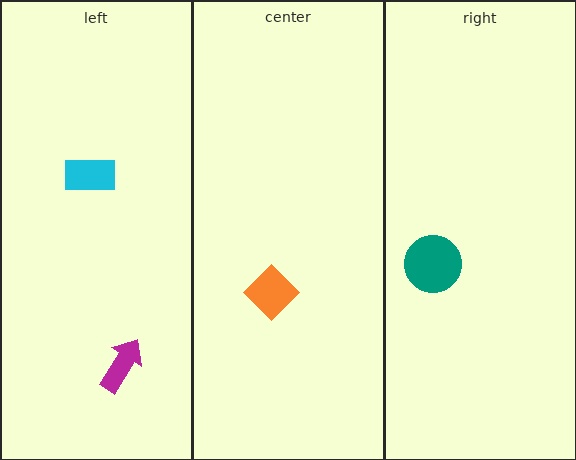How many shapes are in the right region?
1.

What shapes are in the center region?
The orange diamond.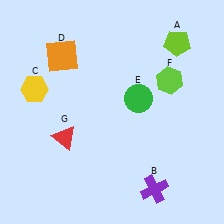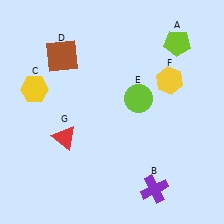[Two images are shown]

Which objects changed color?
D changed from orange to brown. E changed from green to lime. F changed from lime to yellow.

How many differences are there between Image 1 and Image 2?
There are 3 differences between the two images.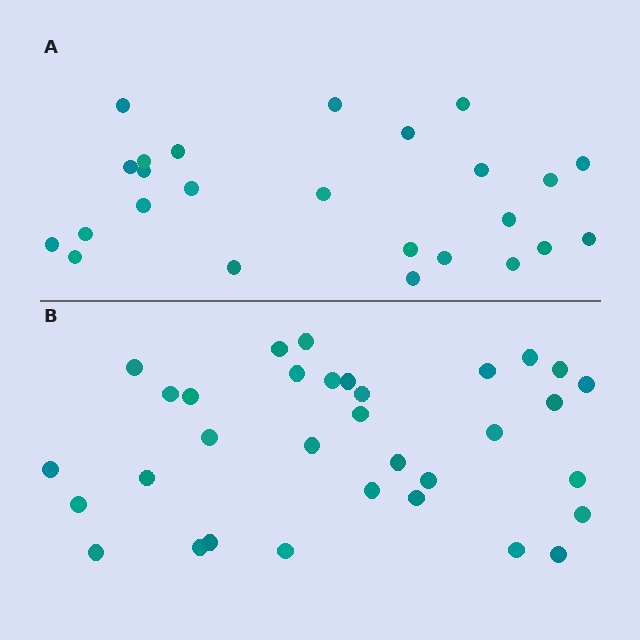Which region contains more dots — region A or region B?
Region B (the bottom region) has more dots.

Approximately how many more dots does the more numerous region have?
Region B has roughly 8 or so more dots than region A.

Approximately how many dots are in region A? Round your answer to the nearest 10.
About 20 dots. (The exact count is 25, which rounds to 20.)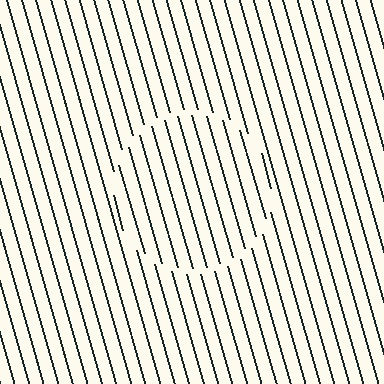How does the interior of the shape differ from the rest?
The interior of the shape contains the same grating, shifted by half a period — the contour is defined by the phase discontinuity where line-ends from the inner and outer gratings abut.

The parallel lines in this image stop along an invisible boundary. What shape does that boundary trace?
An illusory circle. The interior of the shape contains the same grating, shifted by half a period — the contour is defined by the phase discontinuity where line-ends from the inner and outer gratings abut.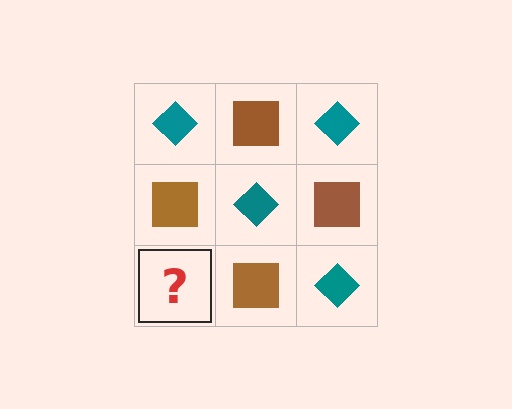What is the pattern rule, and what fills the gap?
The rule is that it alternates teal diamond and brown square in a checkerboard pattern. The gap should be filled with a teal diamond.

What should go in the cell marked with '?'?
The missing cell should contain a teal diamond.